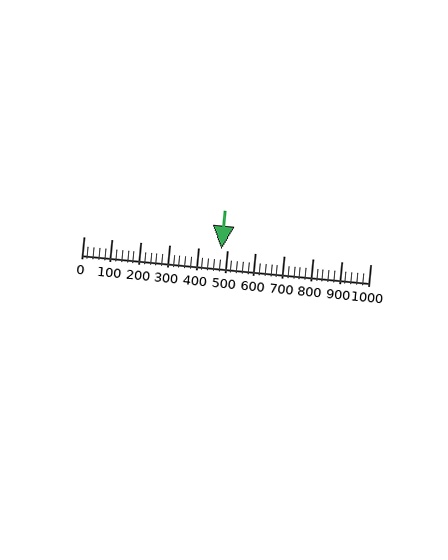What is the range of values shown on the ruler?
The ruler shows values from 0 to 1000.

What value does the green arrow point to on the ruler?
The green arrow points to approximately 480.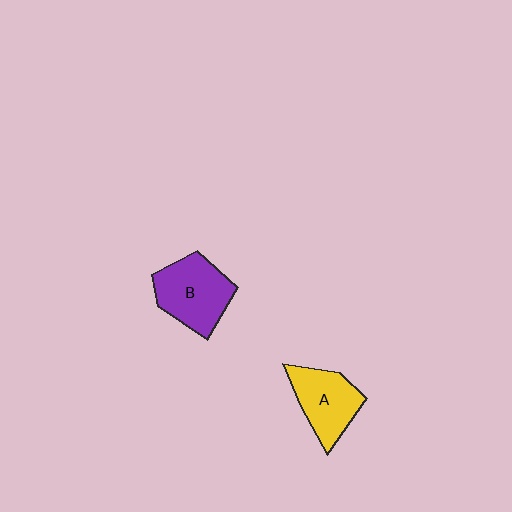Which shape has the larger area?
Shape B (purple).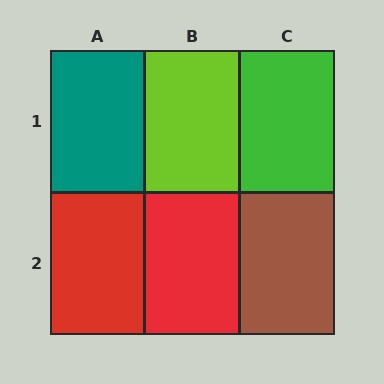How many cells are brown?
1 cell is brown.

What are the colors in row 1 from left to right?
Teal, lime, green.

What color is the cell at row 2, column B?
Red.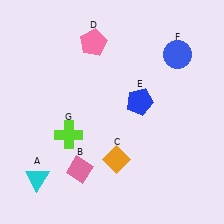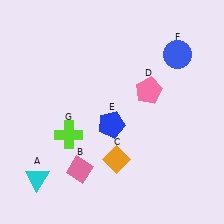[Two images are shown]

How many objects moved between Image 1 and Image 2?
2 objects moved between the two images.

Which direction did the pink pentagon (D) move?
The pink pentagon (D) moved right.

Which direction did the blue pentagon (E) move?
The blue pentagon (E) moved left.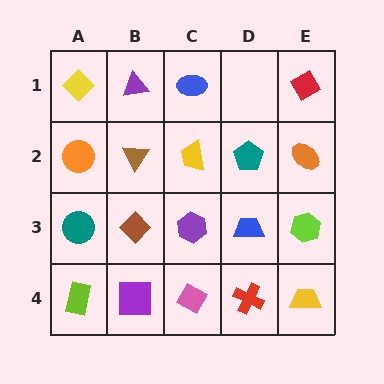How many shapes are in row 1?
4 shapes.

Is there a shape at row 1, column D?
No, that cell is empty.